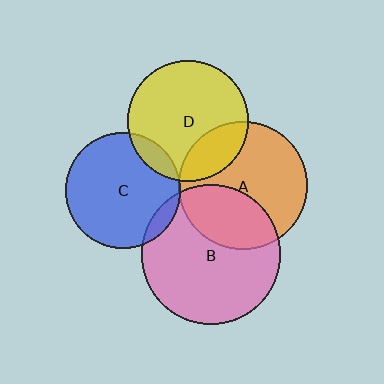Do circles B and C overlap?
Yes.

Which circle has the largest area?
Circle B (pink).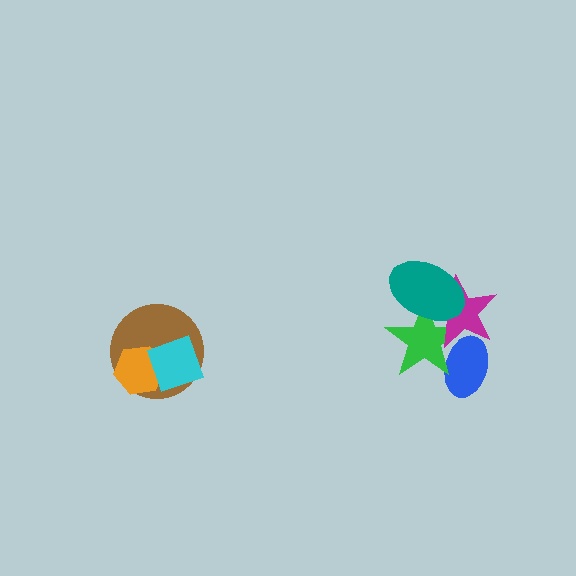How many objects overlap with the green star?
3 objects overlap with the green star.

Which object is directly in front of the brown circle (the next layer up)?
The orange hexagon is directly in front of the brown circle.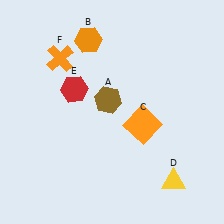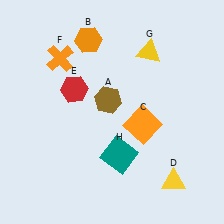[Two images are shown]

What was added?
A yellow triangle (G), a teal square (H) were added in Image 2.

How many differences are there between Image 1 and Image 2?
There are 2 differences between the two images.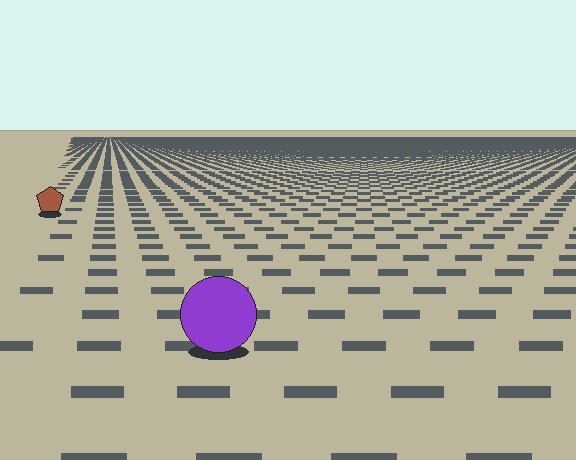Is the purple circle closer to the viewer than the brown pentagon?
Yes. The purple circle is closer — you can tell from the texture gradient: the ground texture is coarser near it.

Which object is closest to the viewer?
The purple circle is closest. The texture marks near it are larger and more spread out.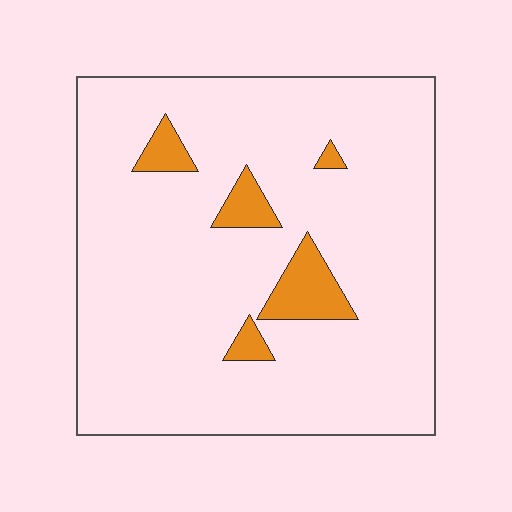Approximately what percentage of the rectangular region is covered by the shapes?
Approximately 10%.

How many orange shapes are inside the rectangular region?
5.